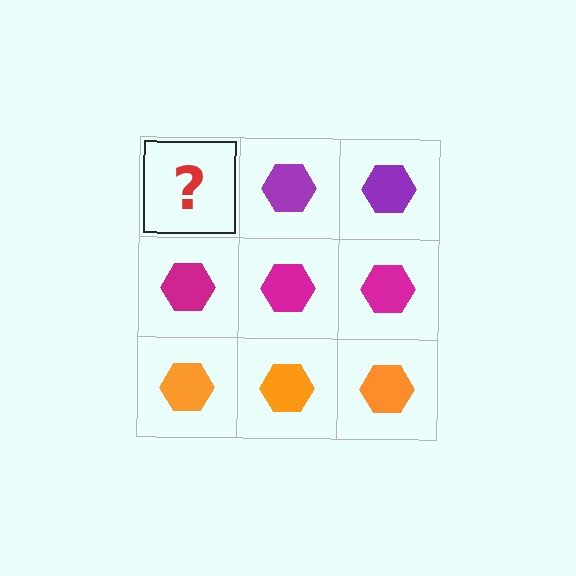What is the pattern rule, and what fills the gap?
The rule is that each row has a consistent color. The gap should be filled with a purple hexagon.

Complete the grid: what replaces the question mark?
The question mark should be replaced with a purple hexagon.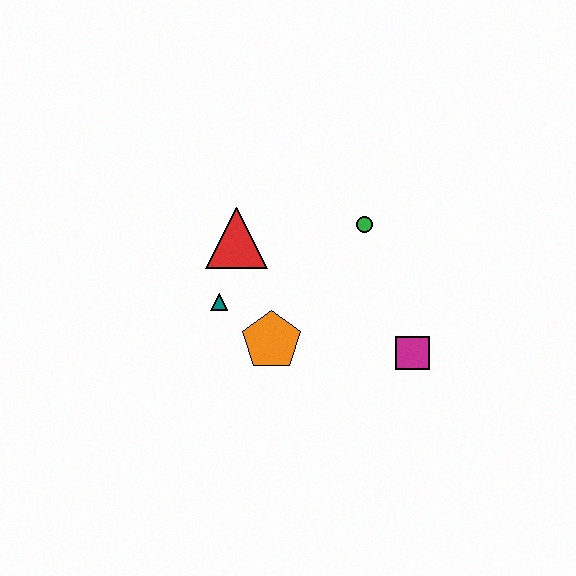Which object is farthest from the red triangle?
The magenta square is farthest from the red triangle.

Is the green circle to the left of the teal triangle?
No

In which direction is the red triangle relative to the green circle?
The red triangle is to the left of the green circle.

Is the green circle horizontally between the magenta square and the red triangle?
Yes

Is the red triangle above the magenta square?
Yes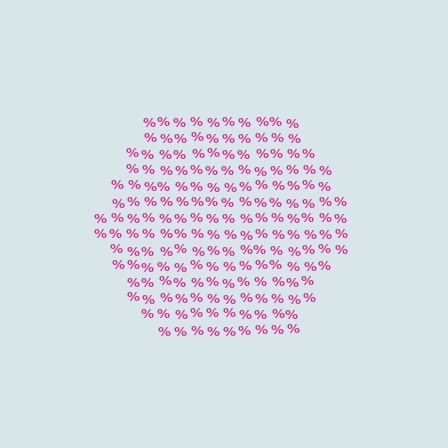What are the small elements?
The small elements are percent signs.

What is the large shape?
The large shape is a hexagon.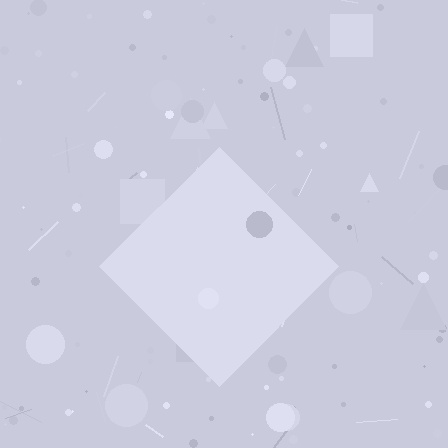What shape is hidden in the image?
A diamond is hidden in the image.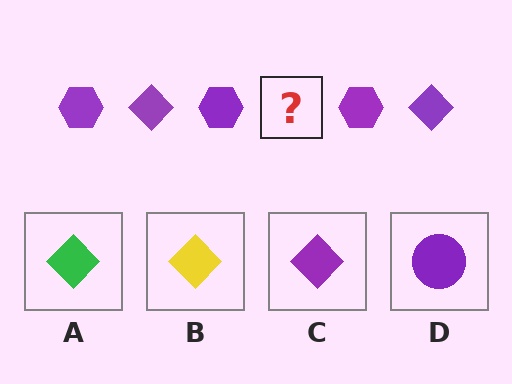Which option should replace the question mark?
Option C.